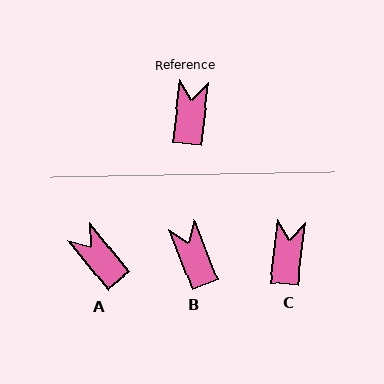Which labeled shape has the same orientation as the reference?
C.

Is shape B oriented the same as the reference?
No, it is off by about 28 degrees.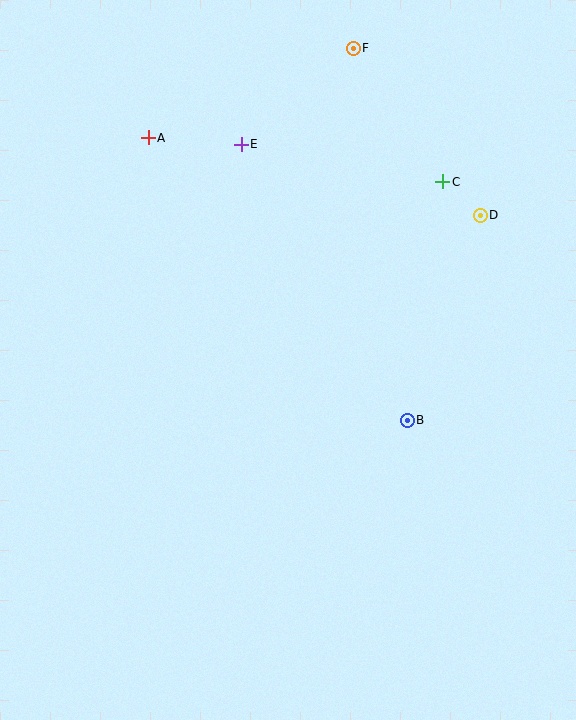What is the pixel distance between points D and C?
The distance between D and C is 50 pixels.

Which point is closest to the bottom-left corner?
Point B is closest to the bottom-left corner.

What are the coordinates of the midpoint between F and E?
The midpoint between F and E is at (297, 96).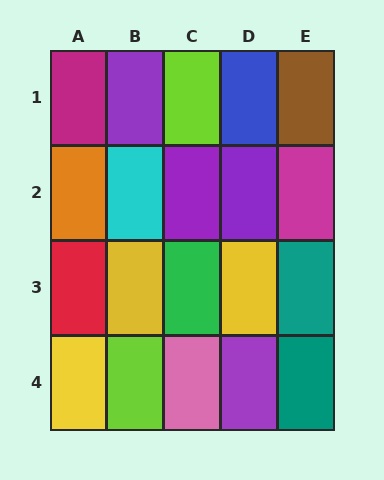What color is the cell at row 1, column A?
Magenta.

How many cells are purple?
4 cells are purple.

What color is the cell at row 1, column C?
Lime.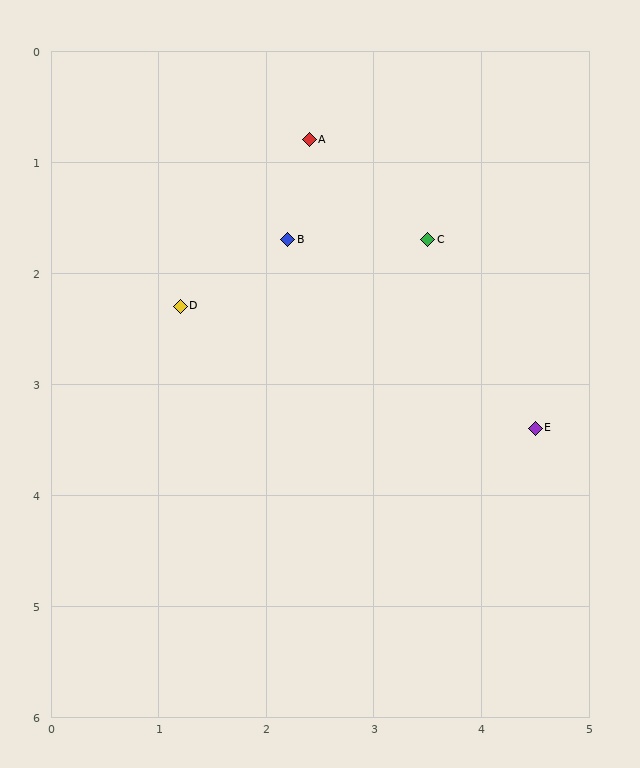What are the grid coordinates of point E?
Point E is at approximately (4.5, 3.4).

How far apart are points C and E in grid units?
Points C and E are about 2.0 grid units apart.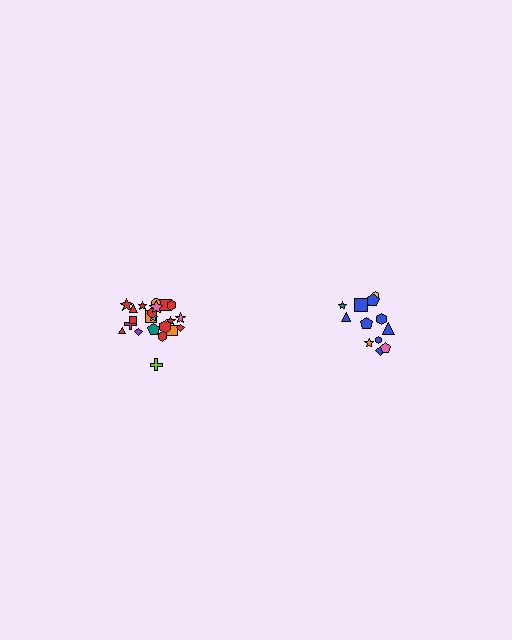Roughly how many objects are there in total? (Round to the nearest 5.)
Roughly 35 objects in total.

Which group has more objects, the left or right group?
The left group.